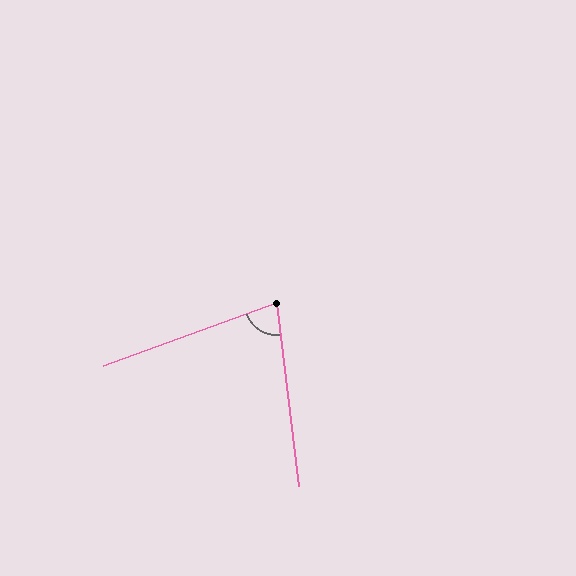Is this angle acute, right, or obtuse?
It is acute.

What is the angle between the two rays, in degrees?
Approximately 77 degrees.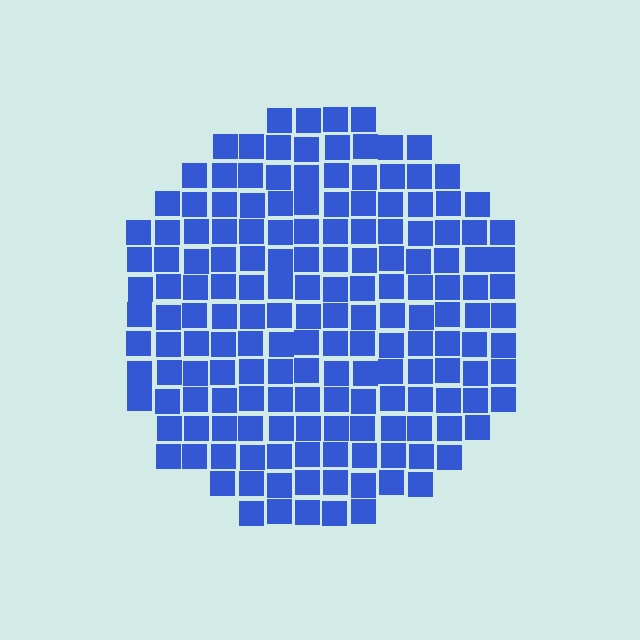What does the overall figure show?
The overall figure shows a circle.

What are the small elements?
The small elements are squares.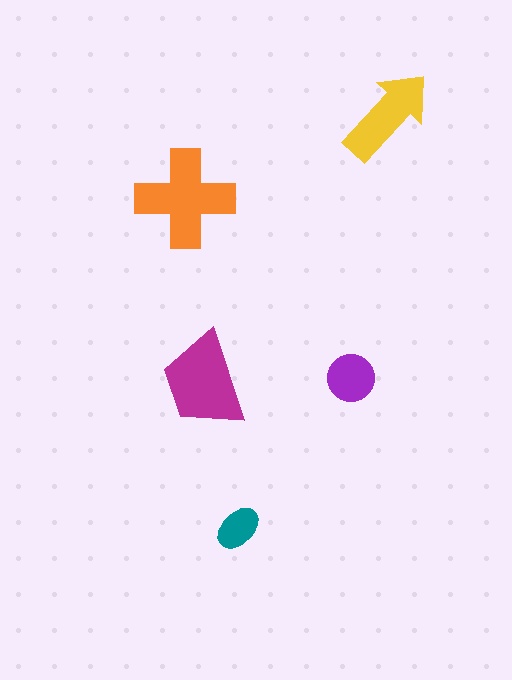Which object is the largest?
The orange cross.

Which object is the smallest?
The teal ellipse.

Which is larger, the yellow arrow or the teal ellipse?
The yellow arrow.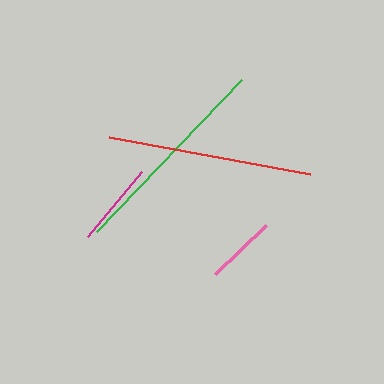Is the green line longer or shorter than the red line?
The green line is longer than the red line.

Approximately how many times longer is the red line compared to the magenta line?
The red line is approximately 2.4 times the length of the magenta line.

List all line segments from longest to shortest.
From longest to shortest: green, red, magenta, pink.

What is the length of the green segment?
The green segment is approximately 210 pixels long.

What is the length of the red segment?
The red segment is approximately 204 pixels long.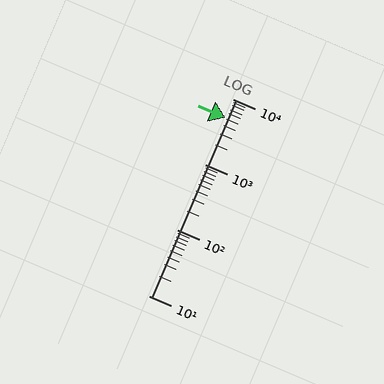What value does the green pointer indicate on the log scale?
The pointer indicates approximately 5100.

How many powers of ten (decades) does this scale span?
The scale spans 3 decades, from 10 to 10000.